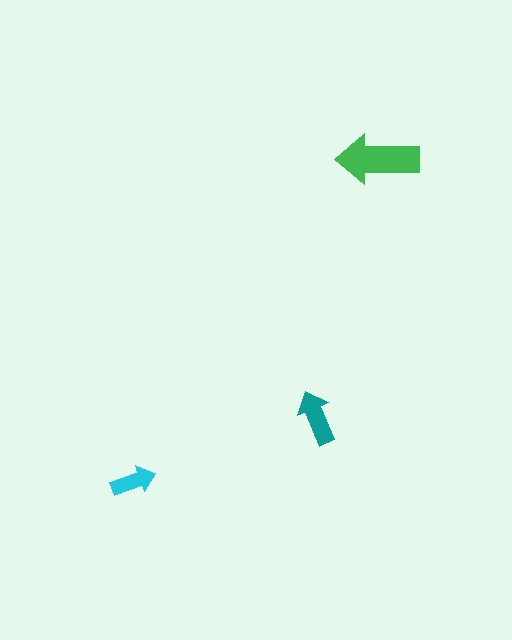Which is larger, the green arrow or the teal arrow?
The green one.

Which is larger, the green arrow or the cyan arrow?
The green one.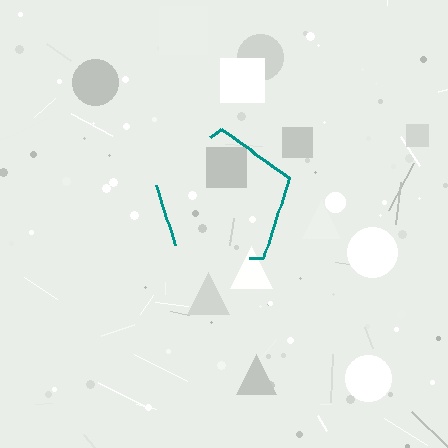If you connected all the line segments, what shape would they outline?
They would outline a pentagon.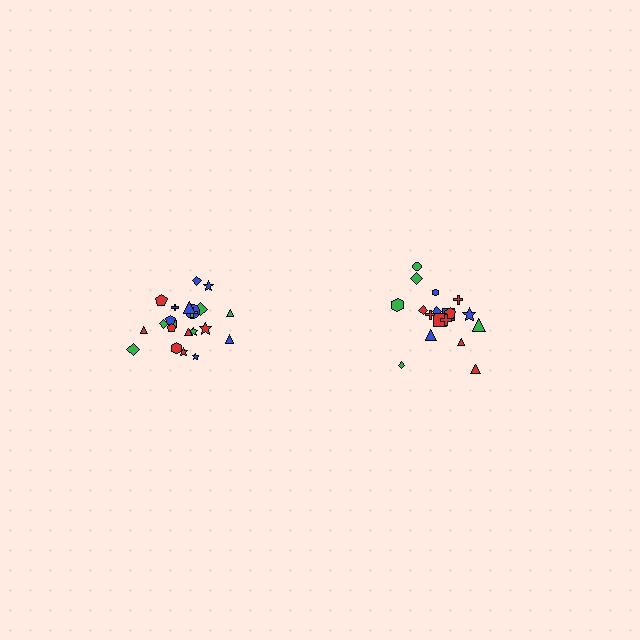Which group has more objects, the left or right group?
The left group.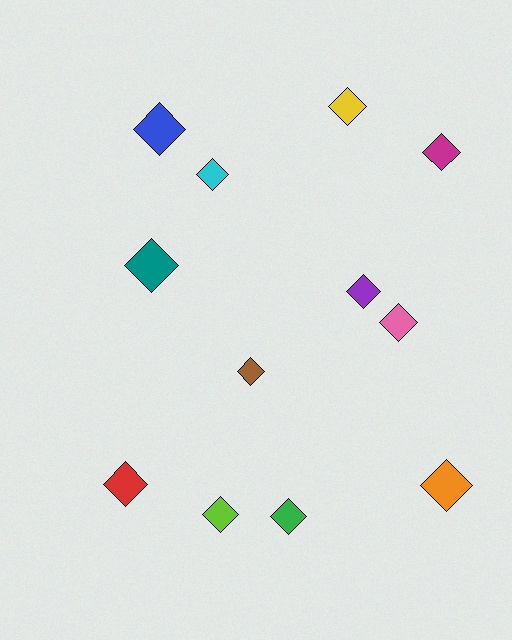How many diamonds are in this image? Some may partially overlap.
There are 12 diamonds.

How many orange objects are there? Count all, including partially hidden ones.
There is 1 orange object.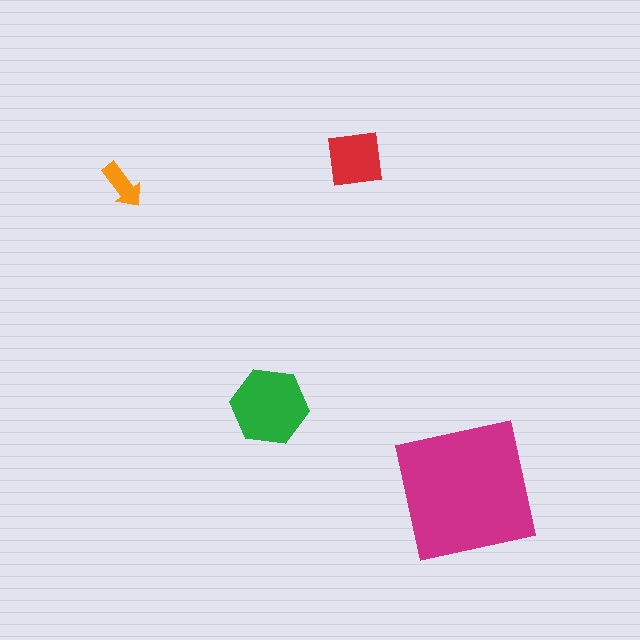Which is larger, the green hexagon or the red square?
The green hexagon.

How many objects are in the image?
There are 4 objects in the image.